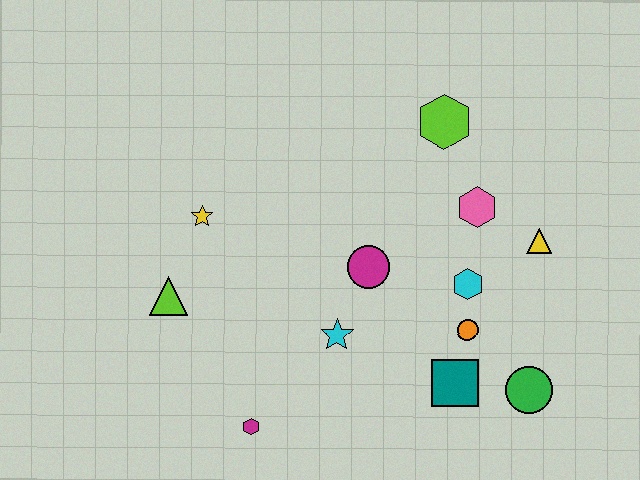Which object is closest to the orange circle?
The cyan hexagon is closest to the orange circle.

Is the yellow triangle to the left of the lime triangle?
No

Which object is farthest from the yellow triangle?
The lime triangle is farthest from the yellow triangle.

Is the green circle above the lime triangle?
No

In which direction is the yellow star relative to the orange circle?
The yellow star is to the left of the orange circle.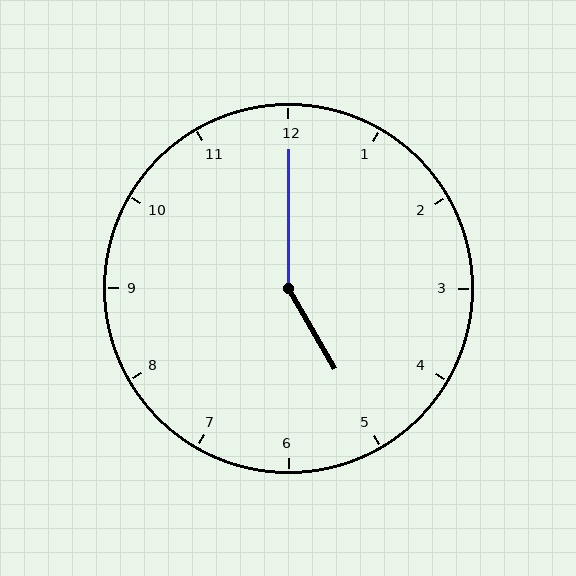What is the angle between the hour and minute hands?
Approximately 150 degrees.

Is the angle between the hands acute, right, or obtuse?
It is obtuse.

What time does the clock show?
5:00.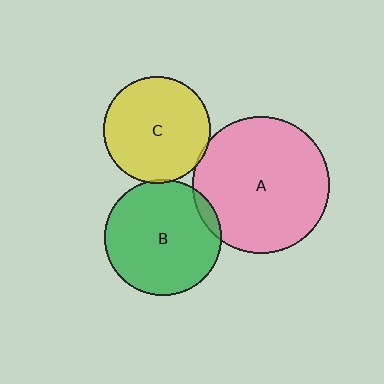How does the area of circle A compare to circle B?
Approximately 1.4 times.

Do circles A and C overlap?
Yes.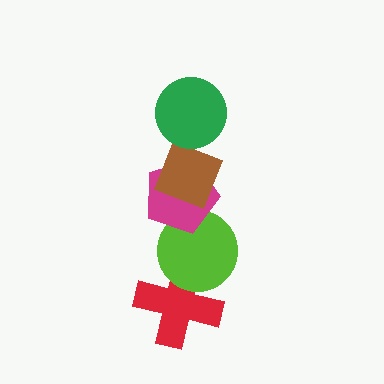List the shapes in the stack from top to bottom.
From top to bottom: the green circle, the brown diamond, the magenta pentagon, the lime circle, the red cross.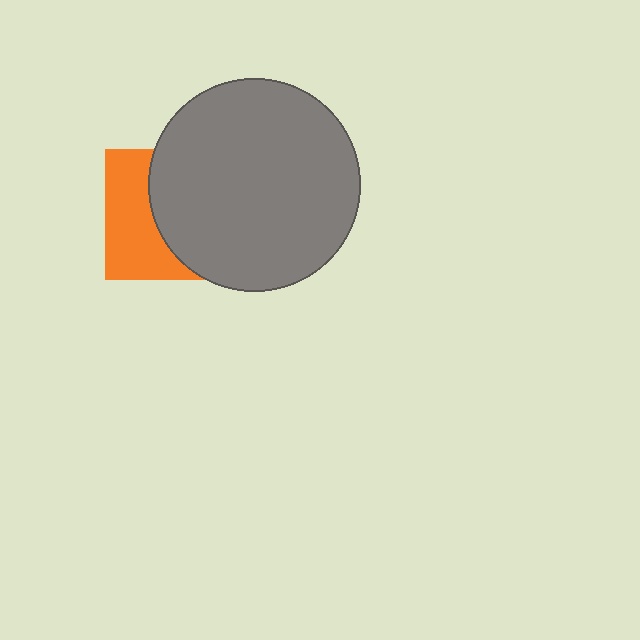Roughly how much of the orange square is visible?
A small part of it is visible (roughly 42%).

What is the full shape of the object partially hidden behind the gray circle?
The partially hidden object is an orange square.